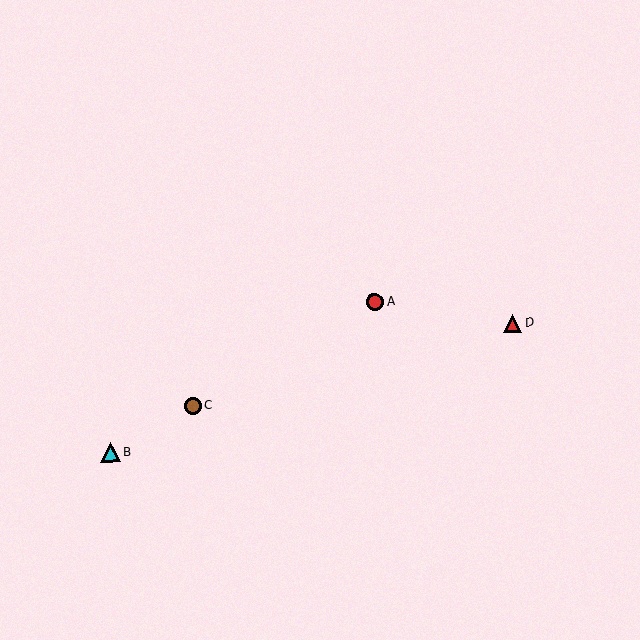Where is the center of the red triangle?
The center of the red triangle is at (512, 323).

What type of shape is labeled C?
Shape C is a brown circle.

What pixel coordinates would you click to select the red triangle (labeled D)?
Click at (512, 323) to select the red triangle D.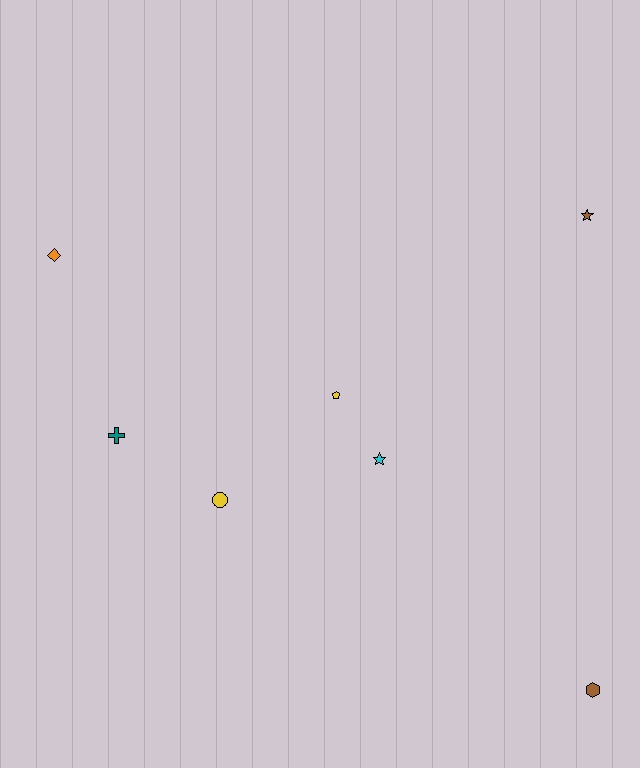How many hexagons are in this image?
There is 1 hexagon.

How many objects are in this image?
There are 7 objects.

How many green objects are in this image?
There are no green objects.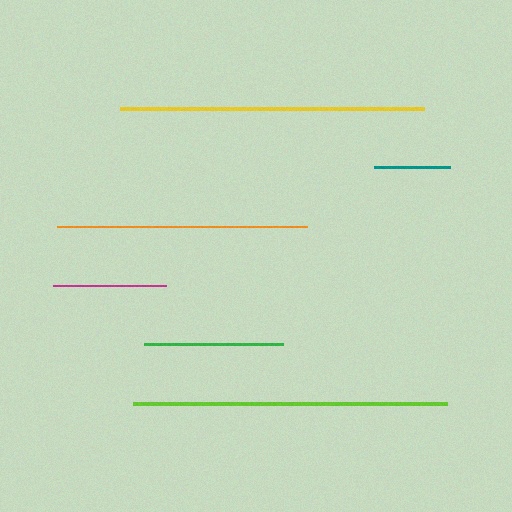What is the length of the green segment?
The green segment is approximately 138 pixels long.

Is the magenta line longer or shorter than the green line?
The green line is longer than the magenta line.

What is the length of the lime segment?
The lime segment is approximately 314 pixels long.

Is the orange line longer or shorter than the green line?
The orange line is longer than the green line.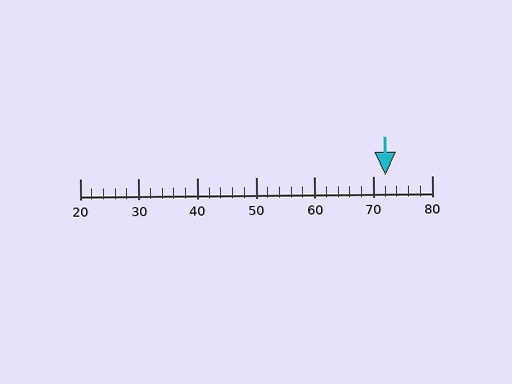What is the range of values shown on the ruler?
The ruler shows values from 20 to 80.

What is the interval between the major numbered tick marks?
The major tick marks are spaced 10 units apart.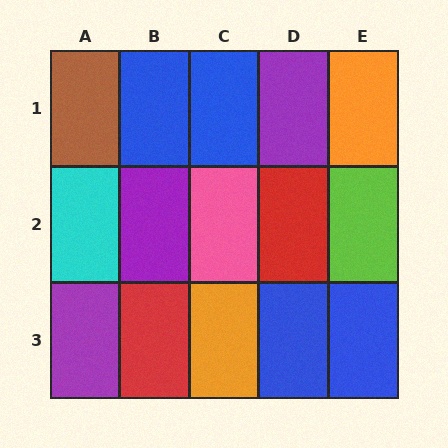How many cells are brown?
1 cell is brown.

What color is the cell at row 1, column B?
Blue.